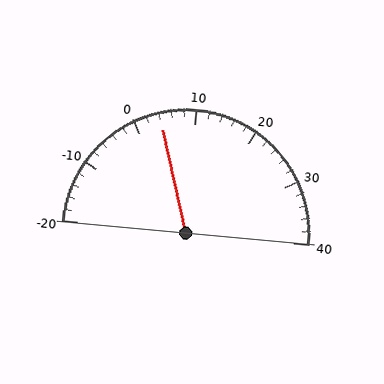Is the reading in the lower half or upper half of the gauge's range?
The reading is in the lower half of the range (-20 to 40).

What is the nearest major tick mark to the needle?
The nearest major tick mark is 0.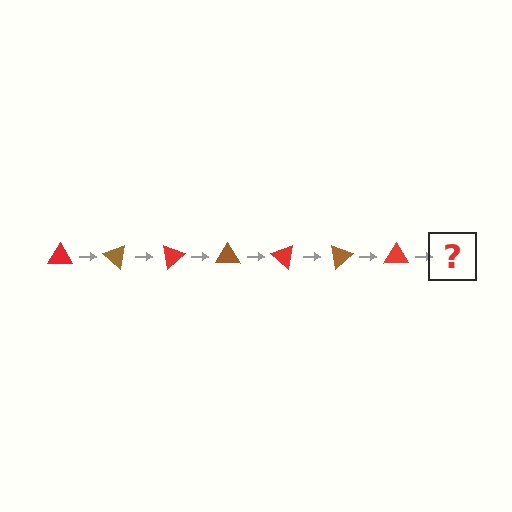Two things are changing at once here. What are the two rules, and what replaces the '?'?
The two rules are that it rotates 40 degrees each step and the color cycles through red and brown. The '?' should be a brown triangle, rotated 280 degrees from the start.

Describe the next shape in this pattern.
It should be a brown triangle, rotated 280 degrees from the start.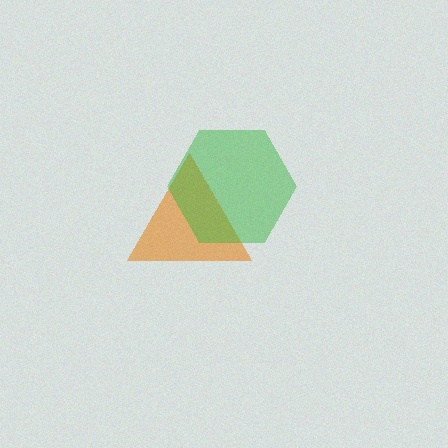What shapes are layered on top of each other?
The layered shapes are: an orange triangle, a green hexagon.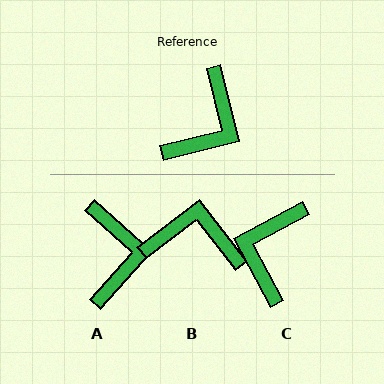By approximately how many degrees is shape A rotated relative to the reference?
Approximately 34 degrees counter-clockwise.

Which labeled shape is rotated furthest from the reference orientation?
C, about 166 degrees away.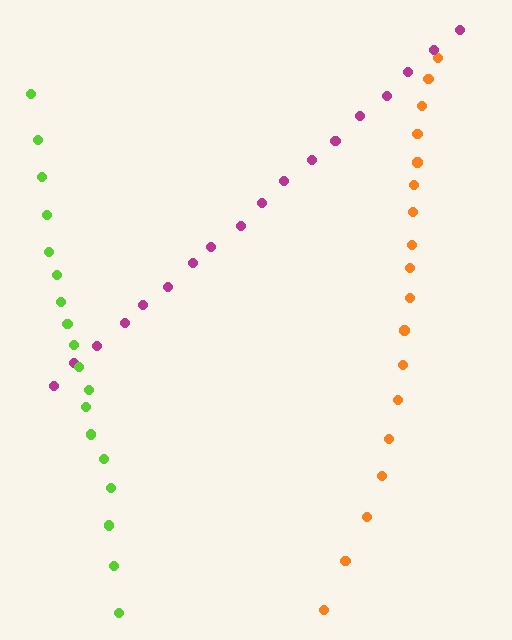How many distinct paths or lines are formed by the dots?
There are 3 distinct paths.